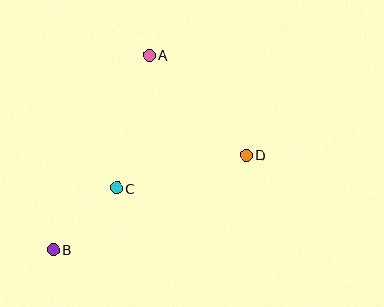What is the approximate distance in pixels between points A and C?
The distance between A and C is approximately 137 pixels.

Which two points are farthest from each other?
Points A and B are farthest from each other.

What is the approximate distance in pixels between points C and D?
The distance between C and D is approximately 134 pixels.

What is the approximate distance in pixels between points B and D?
The distance between B and D is approximately 215 pixels.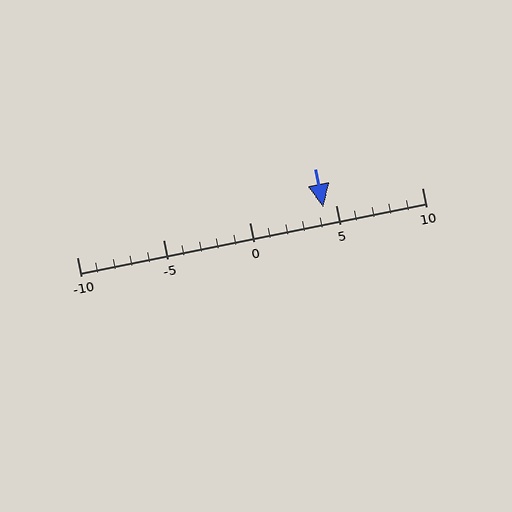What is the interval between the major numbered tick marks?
The major tick marks are spaced 5 units apart.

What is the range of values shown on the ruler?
The ruler shows values from -10 to 10.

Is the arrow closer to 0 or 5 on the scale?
The arrow is closer to 5.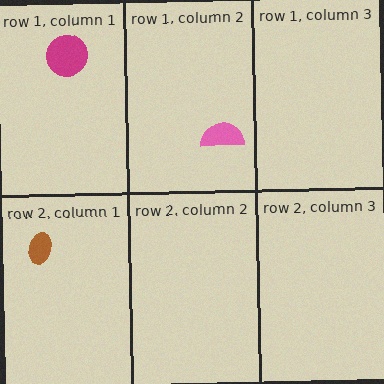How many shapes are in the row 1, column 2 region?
1.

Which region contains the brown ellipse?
The row 2, column 1 region.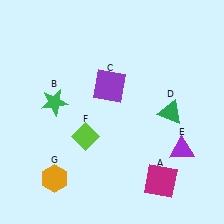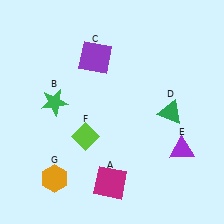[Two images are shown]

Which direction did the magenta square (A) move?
The magenta square (A) moved left.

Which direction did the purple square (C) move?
The purple square (C) moved up.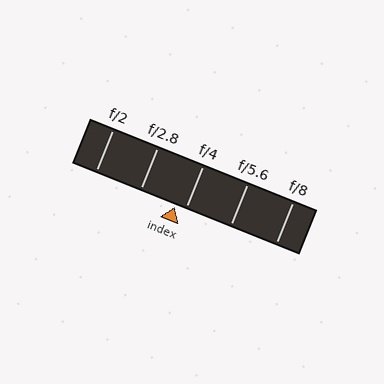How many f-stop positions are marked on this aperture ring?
There are 5 f-stop positions marked.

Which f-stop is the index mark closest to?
The index mark is closest to f/4.